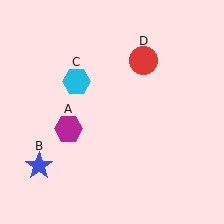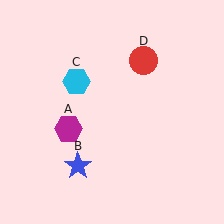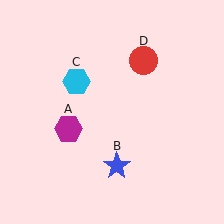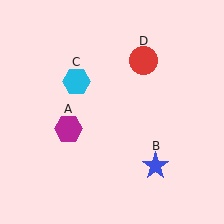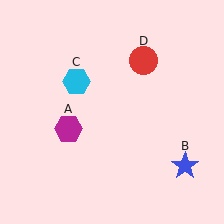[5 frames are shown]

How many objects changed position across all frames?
1 object changed position: blue star (object B).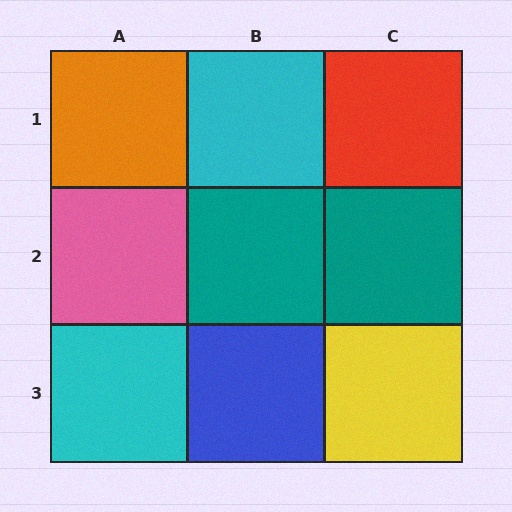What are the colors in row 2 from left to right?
Pink, teal, teal.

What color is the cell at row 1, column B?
Cyan.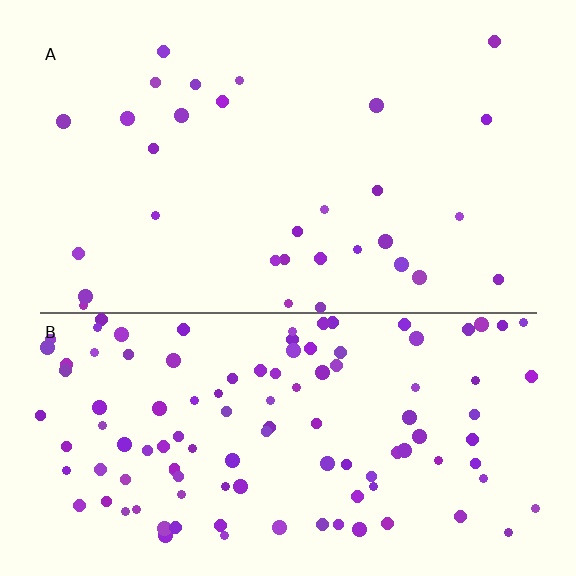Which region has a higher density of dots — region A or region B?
B (the bottom).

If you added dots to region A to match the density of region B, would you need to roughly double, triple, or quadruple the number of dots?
Approximately quadruple.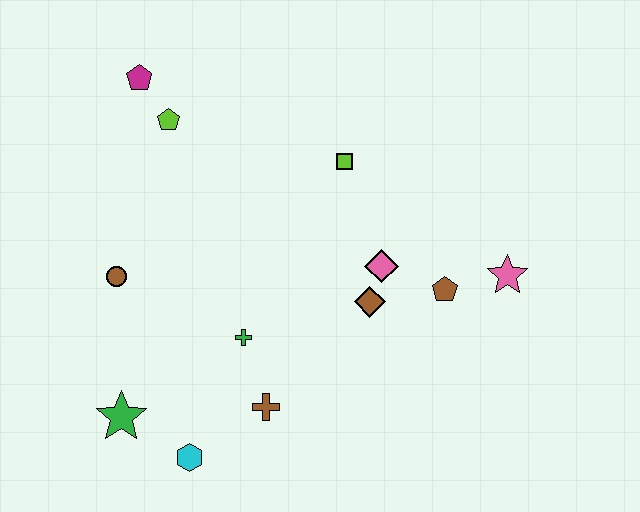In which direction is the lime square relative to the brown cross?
The lime square is above the brown cross.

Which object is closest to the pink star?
The brown pentagon is closest to the pink star.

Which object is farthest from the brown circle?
The pink star is farthest from the brown circle.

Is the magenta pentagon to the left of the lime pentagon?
Yes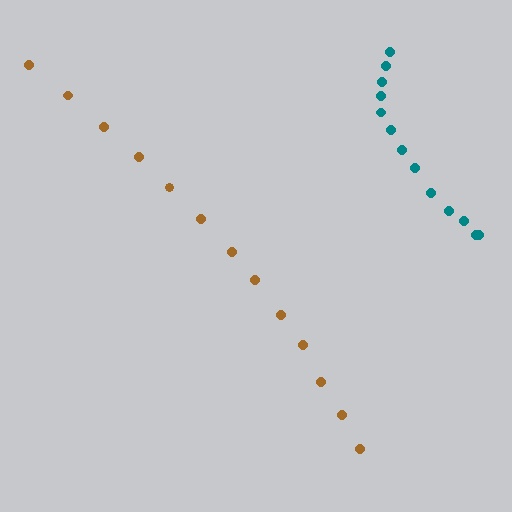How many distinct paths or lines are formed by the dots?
There are 2 distinct paths.